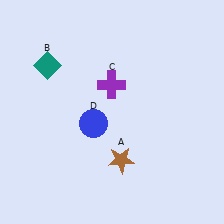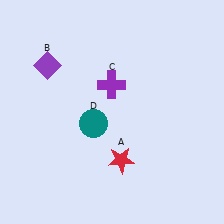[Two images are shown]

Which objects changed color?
A changed from brown to red. B changed from teal to purple. D changed from blue to teal.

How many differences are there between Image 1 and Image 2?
There are 3 differences between the two images.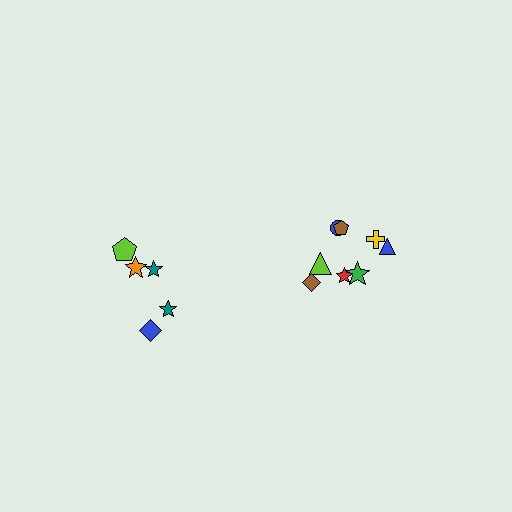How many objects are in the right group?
There are 8 objects.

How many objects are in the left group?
There are 5 objects.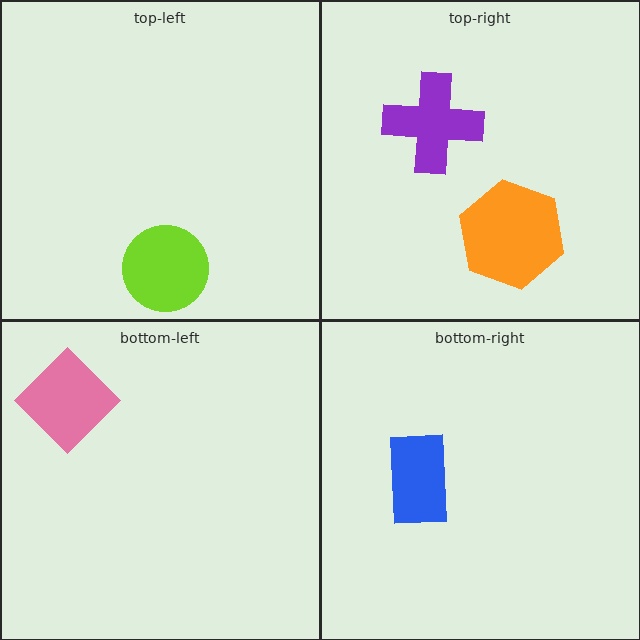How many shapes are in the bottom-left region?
1.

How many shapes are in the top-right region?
2.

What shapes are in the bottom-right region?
The blue rectangle.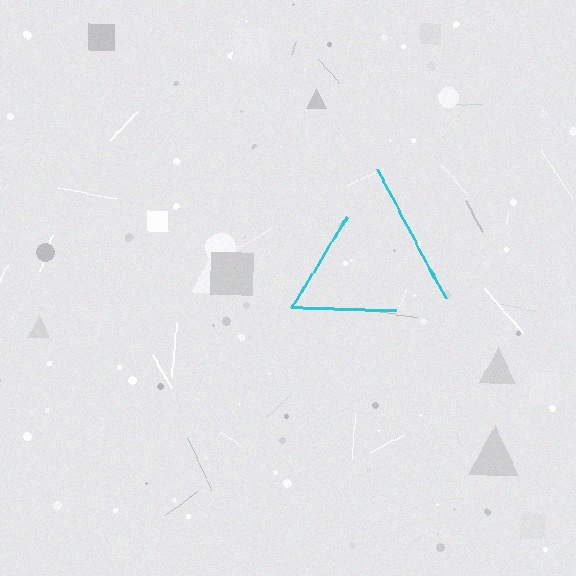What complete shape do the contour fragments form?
The contour fragments form a triangle.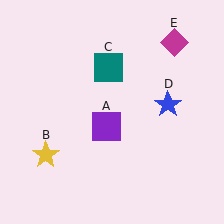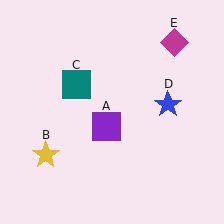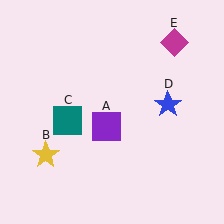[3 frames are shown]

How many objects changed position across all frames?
1 object changed position: teal square (object C).